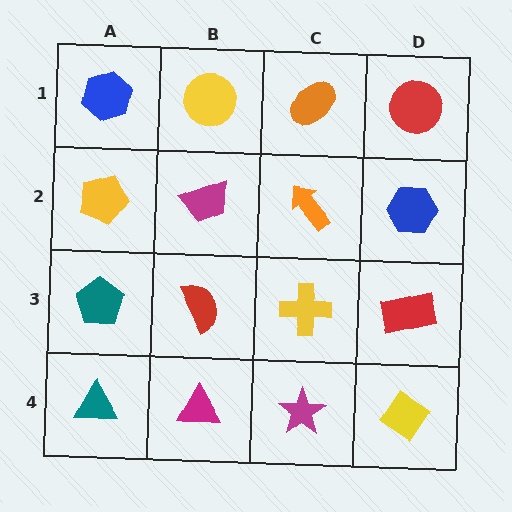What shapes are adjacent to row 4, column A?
A teal pentagon (row 3, column A), a magenta triangle (row 4, column B).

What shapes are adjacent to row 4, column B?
A red semicircle (row 3, column B), a teal triangle (row 4, column A), a magenta star (row 4, column C).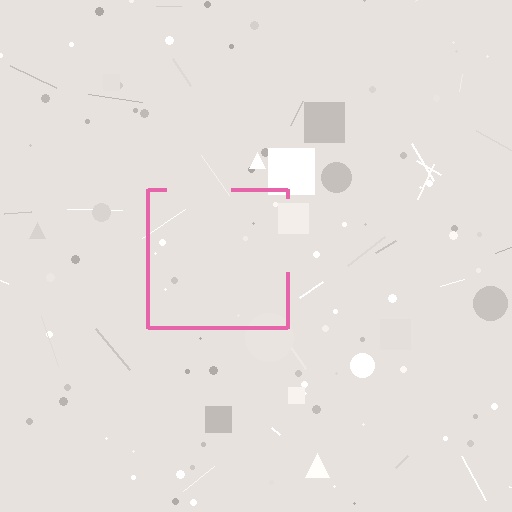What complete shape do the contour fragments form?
The contour fragments form a square.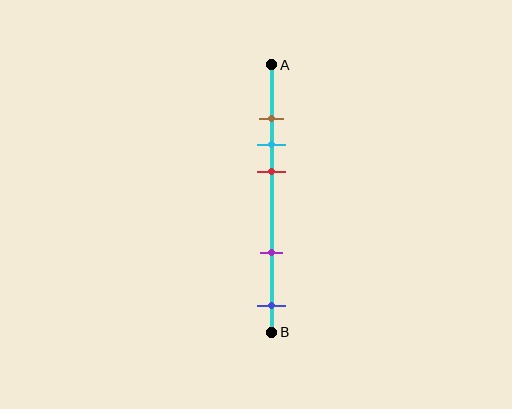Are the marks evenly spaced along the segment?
No, the marks are not evenly spaced.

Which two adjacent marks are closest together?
The brown and cyan marks are the closest adjacent pair.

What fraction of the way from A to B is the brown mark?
The brown mark is approximately 20% (0.2) of the way from A to B.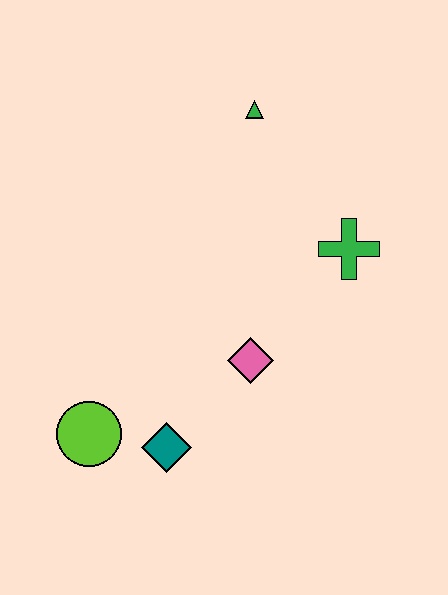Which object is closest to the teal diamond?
The lime circle is closest to the teal diamond.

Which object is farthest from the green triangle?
The lime circle is farthest from the green triangle.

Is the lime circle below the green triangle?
Yes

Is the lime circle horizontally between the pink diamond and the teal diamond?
No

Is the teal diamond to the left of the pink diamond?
Yes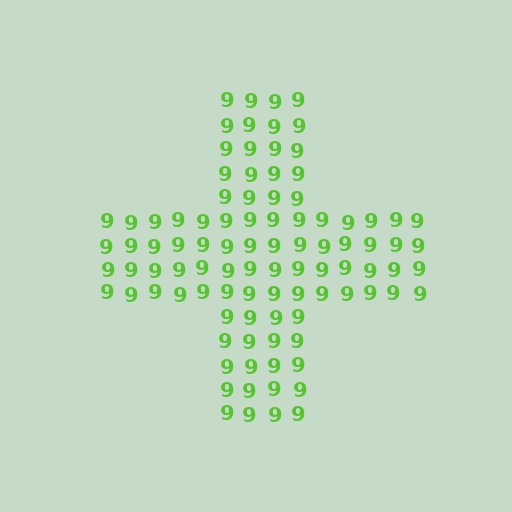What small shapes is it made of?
It is made of small digit 9's.